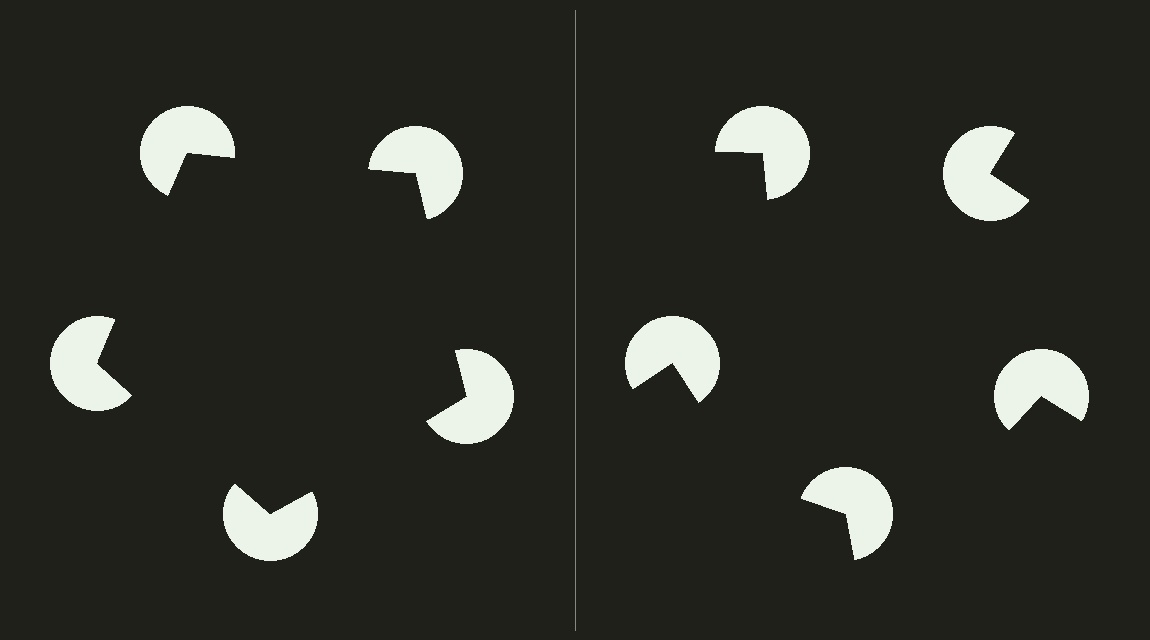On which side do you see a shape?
An illusory pentagon appears on the left side. On the right side the wedge cuts are rotated, so no coherent shape forms.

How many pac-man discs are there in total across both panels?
10 — 5 on each side.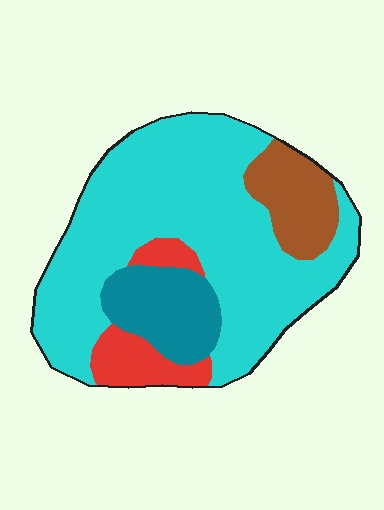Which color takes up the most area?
Cyan, at roughly 65%.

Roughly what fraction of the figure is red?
Red covers about 10% of the figure.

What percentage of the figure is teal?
Teal covers 13% of the figure.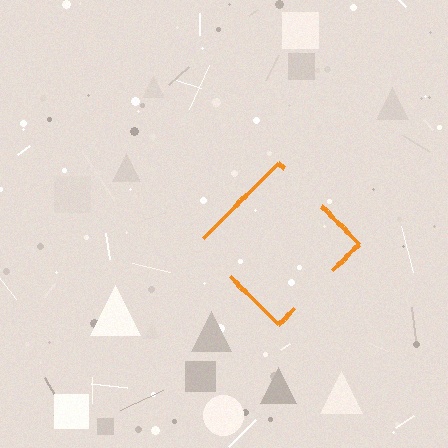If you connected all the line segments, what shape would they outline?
They would outline a diamond.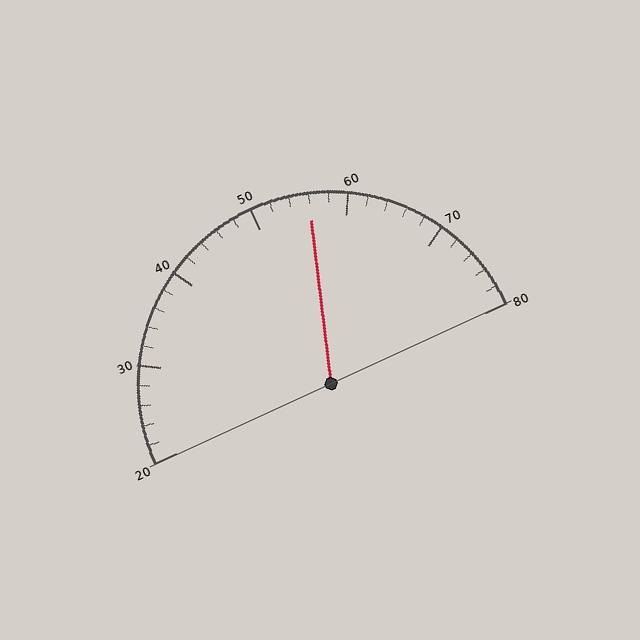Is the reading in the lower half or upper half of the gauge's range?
The reading is in the upper half of the range (20 to 80).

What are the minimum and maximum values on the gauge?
The gauge ranges from 20 to 80.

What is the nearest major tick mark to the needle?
The nearest major tick mark is 60.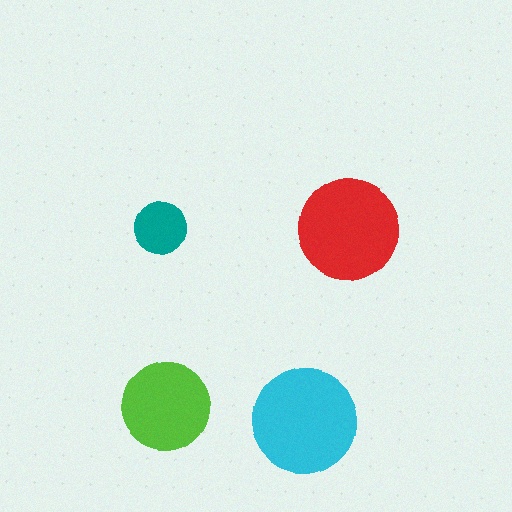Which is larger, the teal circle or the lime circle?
The lime one.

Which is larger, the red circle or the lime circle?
The red one.